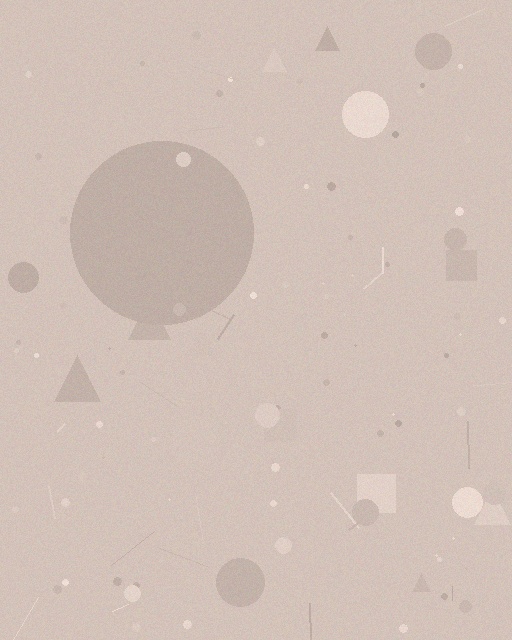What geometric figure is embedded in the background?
A circle is embedded in the background.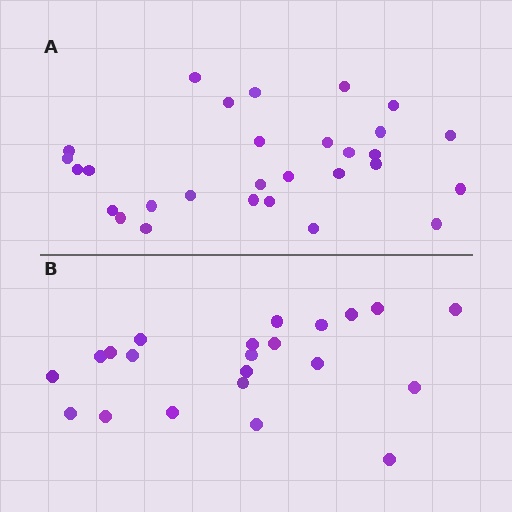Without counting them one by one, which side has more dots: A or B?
Region A (the top region) has more dots.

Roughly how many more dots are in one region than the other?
Region A has roughly 8 or so more dots than region B.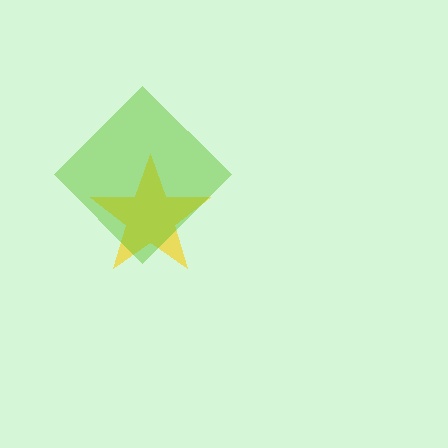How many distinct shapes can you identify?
There are 2 distinct shapes: a yellow star, a lime diamond.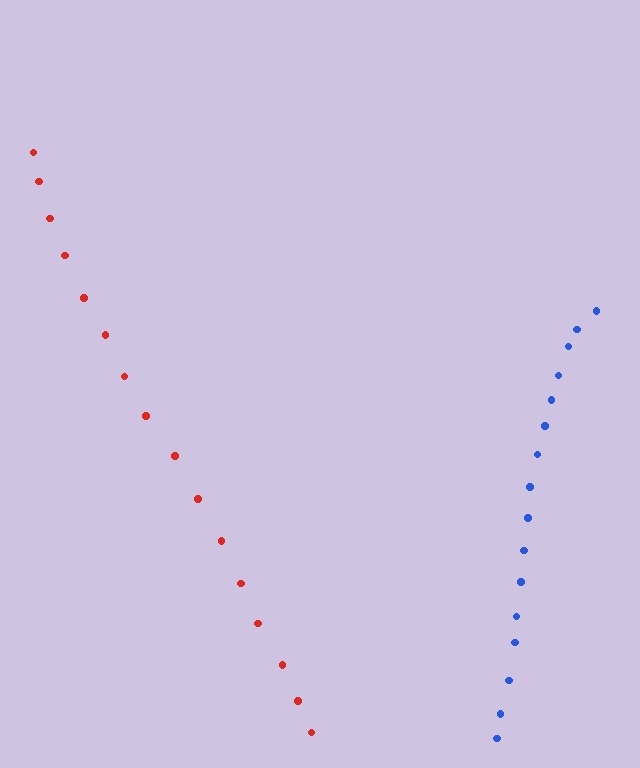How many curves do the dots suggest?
There are 2 distinct paths.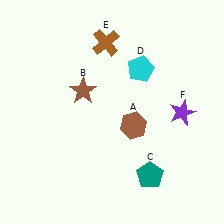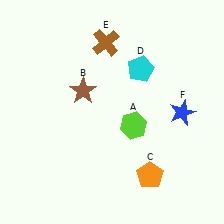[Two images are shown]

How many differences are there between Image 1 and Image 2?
There are 3 differences between the two images.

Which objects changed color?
A changed from brown to lime. C changed from teal to orange. F changed from purple to blue.